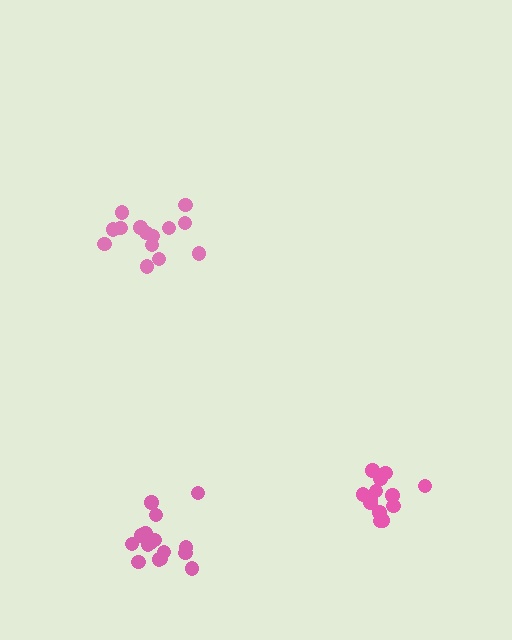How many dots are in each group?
Group 1: 16 dots, Group 2: 14 dots, Group 3: 14 dots (44 total).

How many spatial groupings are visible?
There are 3 spatial groupings.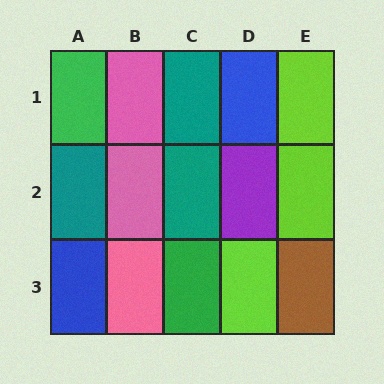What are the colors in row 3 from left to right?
Blue, pink, green, lime, brown.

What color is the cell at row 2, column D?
Purple.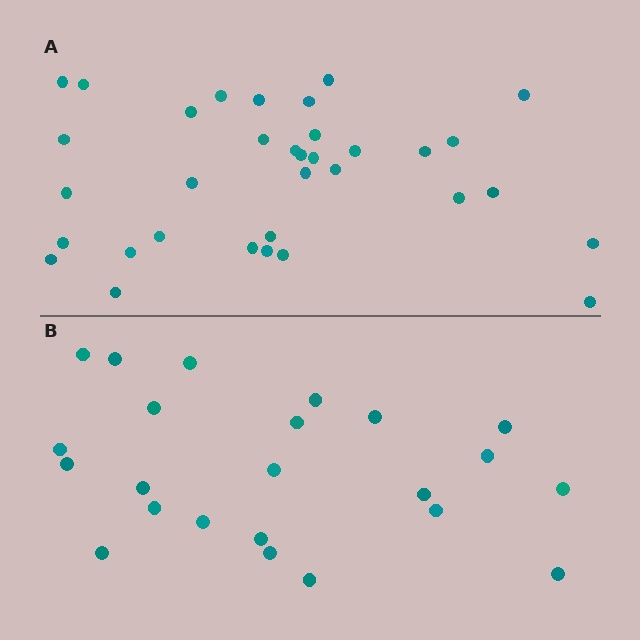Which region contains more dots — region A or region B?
Region A (the top region) has more dots.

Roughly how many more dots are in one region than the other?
Region A has roughly 12 or so more dots than region B.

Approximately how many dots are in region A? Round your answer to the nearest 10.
About 30 dots. (The exact count is 34, which rounds to 30.)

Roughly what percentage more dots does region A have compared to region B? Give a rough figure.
About 50% more.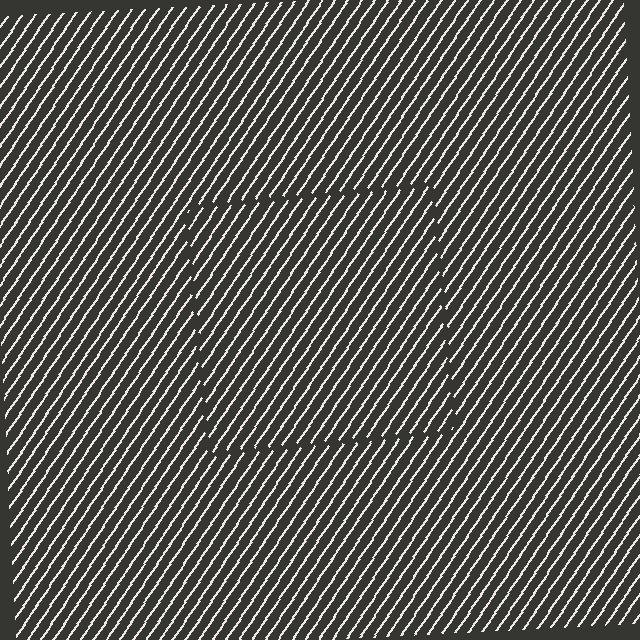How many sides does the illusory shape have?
4 sides — the line-ends trace a square.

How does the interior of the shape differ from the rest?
The interior of the shape contains the same grating, shifted by half a period — the contour is defined by the phase discontinuity where line-ends from the inner and outer gratings abut.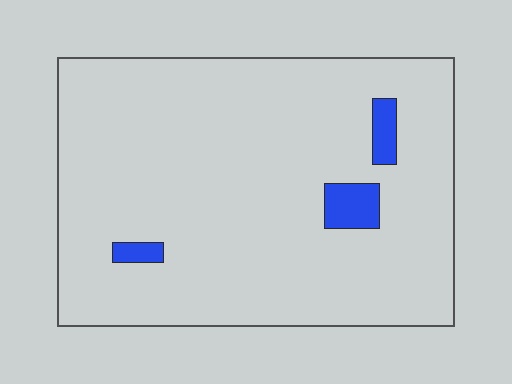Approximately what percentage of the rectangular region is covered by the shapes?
Approximately 5%.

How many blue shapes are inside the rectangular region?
3.